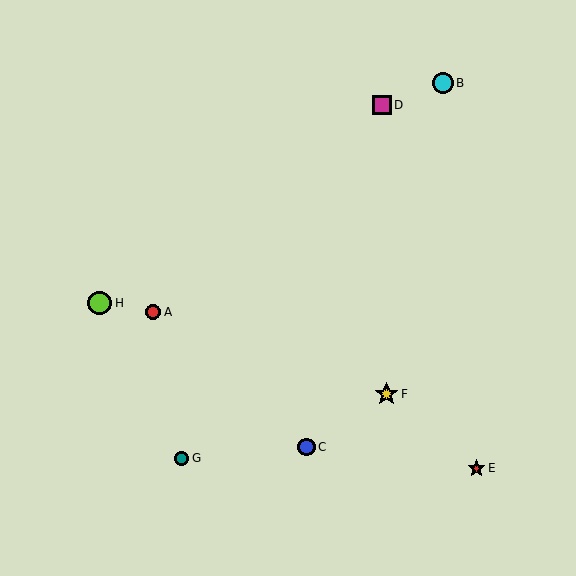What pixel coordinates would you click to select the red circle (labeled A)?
Click at (153, 312) to select the red circle A.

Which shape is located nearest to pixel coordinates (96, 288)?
The lime circle (labeled H) at (100, 303) is nearest to that location.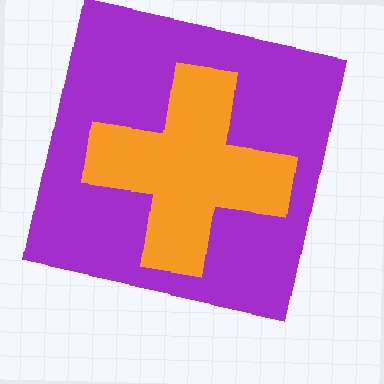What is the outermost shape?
The purple square.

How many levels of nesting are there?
2.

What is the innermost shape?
The orange cross.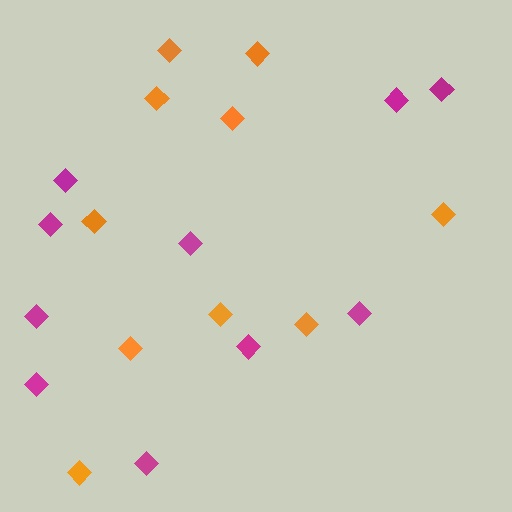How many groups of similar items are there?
There are 2 groups: one group of magenta diamonds (10) and one group of orange diamonds (10).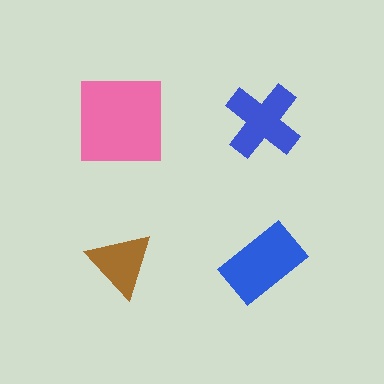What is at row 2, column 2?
A blue rectangle.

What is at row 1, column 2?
A blue cross.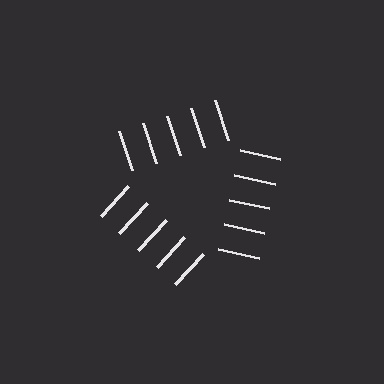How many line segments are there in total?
15 — 5 along each of the 3 edges.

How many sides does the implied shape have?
3 sides — the line-ends trace a triangle.